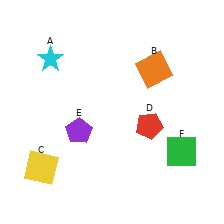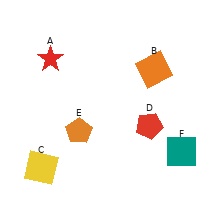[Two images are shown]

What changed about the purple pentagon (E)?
In Image 1, E is purple. In Image 2, it changed to orange.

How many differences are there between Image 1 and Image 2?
There are 3 differences between the two images.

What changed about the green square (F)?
In Image 1, F is green. In Image 2, it changed to teal.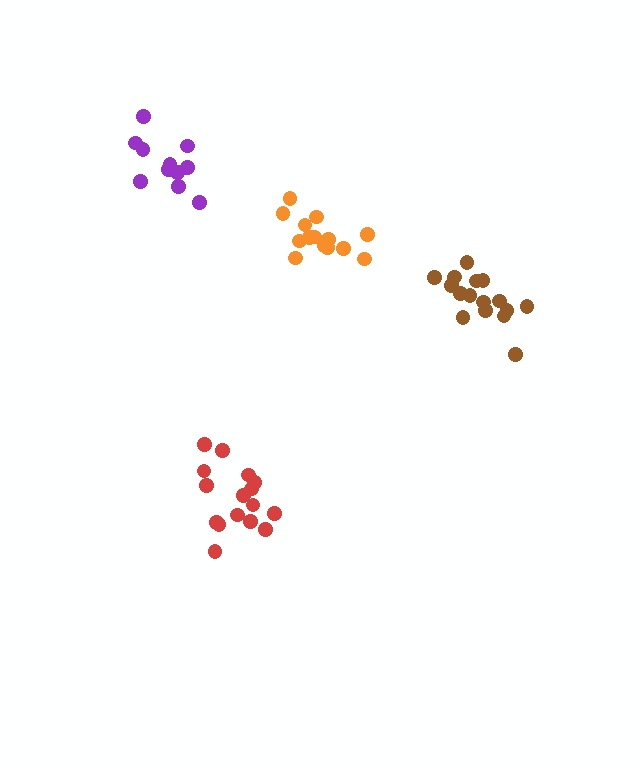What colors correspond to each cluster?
The clusters are colored: purple, red, orange, brown.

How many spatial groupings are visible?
There are 4 spatial groupings.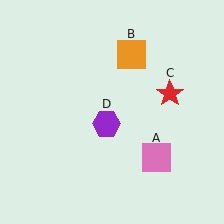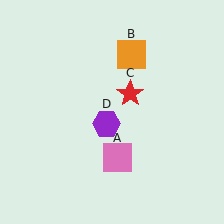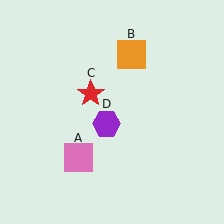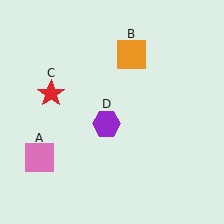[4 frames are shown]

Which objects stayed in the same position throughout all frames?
Orange square (object B) and purple hexagon (object D) remained stationary.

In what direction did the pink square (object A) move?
The pink square (object A) moved left.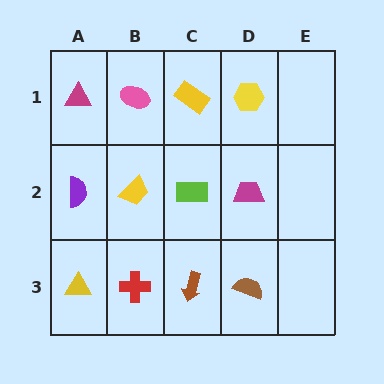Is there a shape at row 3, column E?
No, that cell is empty.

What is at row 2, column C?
A lime rectangle.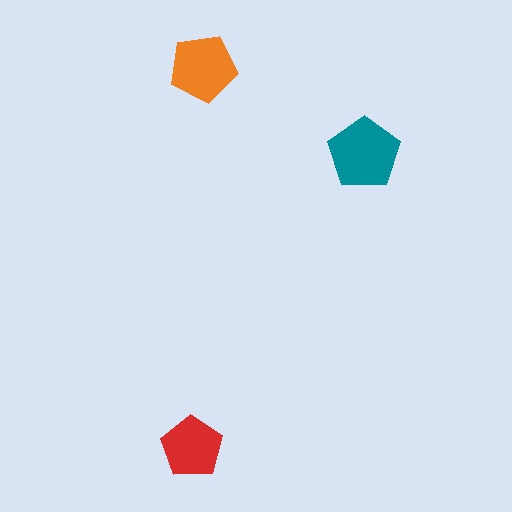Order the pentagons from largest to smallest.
the teal one, the orange one, the red one.